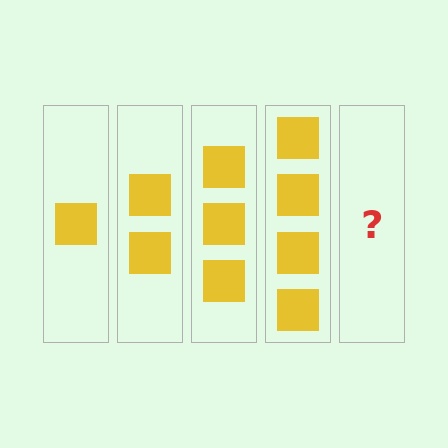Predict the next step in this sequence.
The next step is 5 squares.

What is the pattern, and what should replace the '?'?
The pattern is that each step adds one more square. The '?' should be 5 squares.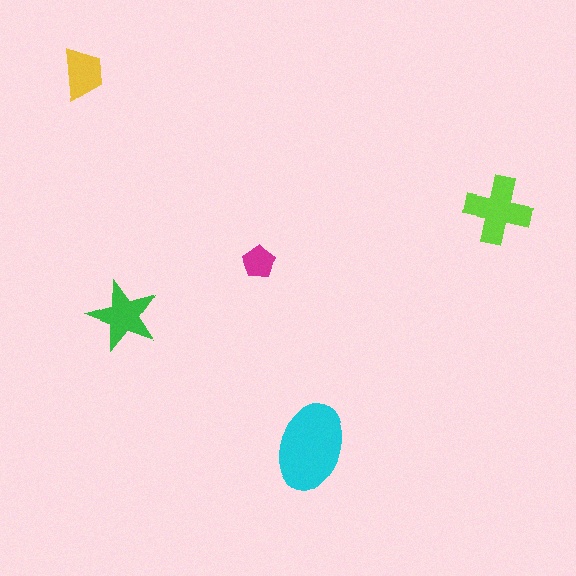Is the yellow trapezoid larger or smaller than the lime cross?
Smaller.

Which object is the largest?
The cyan ellipse.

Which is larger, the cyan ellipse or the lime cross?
The cyan ellipse.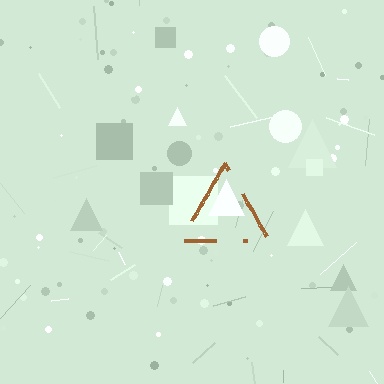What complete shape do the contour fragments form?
The contour fragments form a triangle.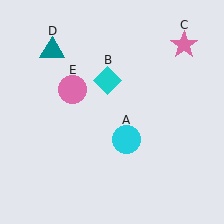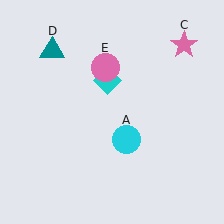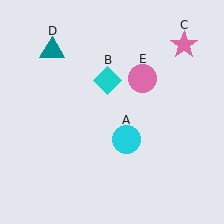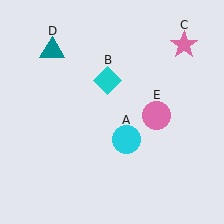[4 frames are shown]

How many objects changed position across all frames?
1 object changed position: pink circle (object E).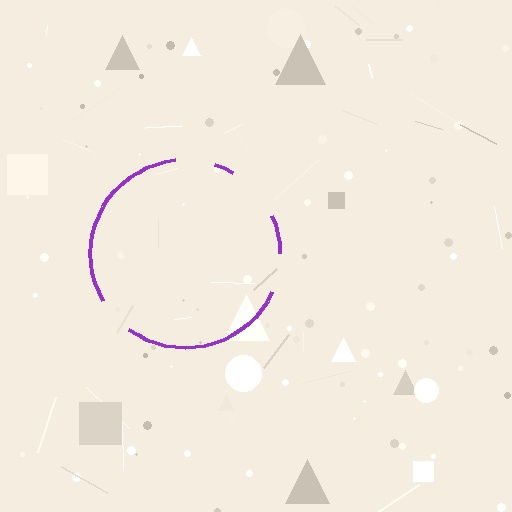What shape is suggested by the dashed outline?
The dashed outline suggests a circle.